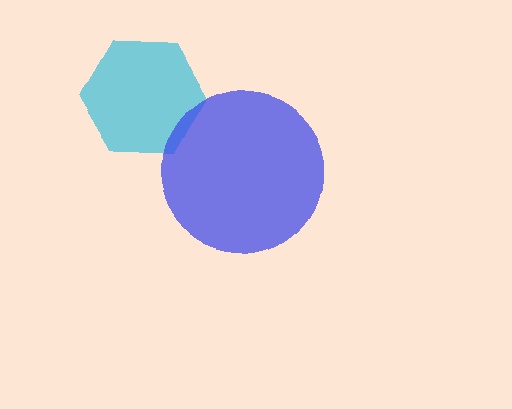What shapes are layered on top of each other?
The layered shapes are: a cyan hexagon, a blue circle.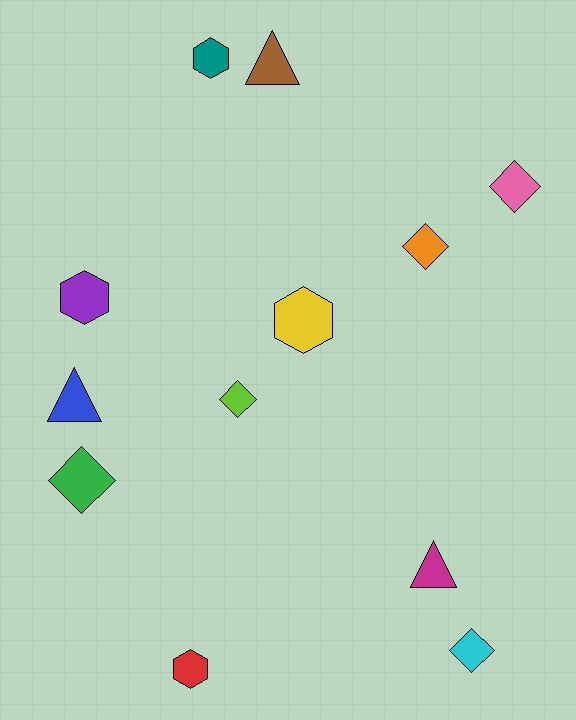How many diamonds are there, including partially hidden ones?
There are 5 diamonds.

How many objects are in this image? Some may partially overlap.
There are 12 objects.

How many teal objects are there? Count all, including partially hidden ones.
There is 1 teal object.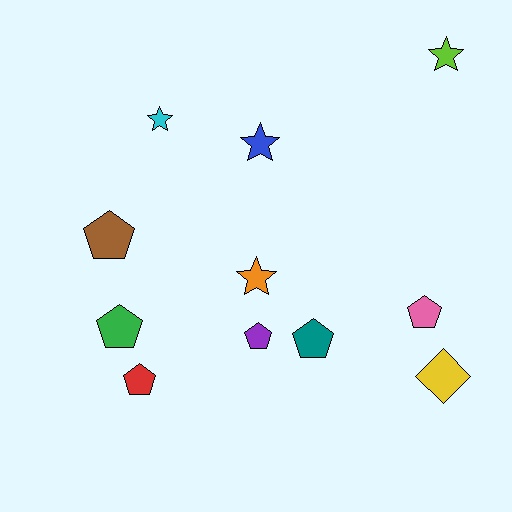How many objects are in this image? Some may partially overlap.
There are 11 objects.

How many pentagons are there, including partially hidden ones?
There are 6 pentagons.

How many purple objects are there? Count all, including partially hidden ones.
There is 1 purple object.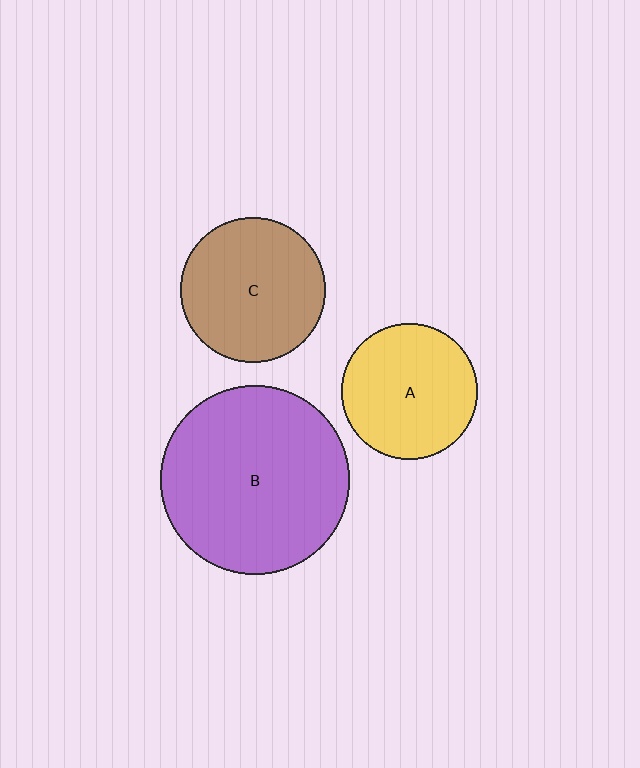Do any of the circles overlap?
No, none of the circles overlap.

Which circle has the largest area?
Circle B (purple).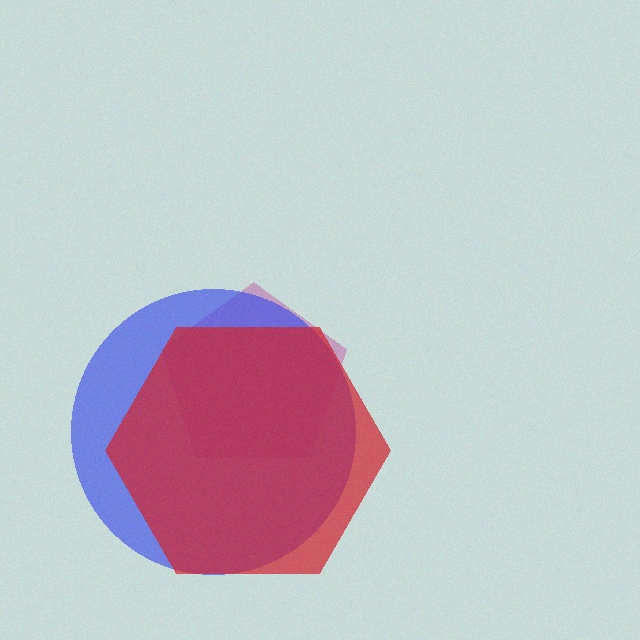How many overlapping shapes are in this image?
There are 3 overlapping shapes in the image.